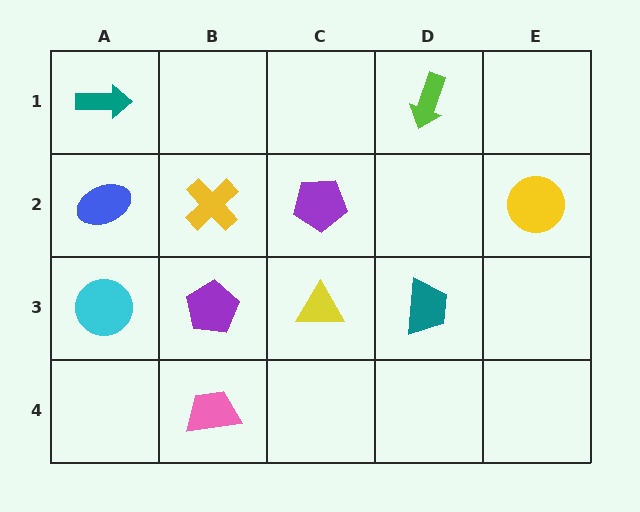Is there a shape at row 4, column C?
No, that cell is empty.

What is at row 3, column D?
A teal trapezoid.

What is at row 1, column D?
A lime arrow.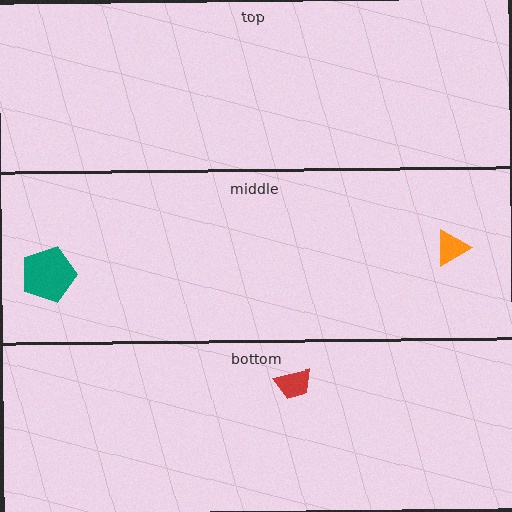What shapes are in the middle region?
The teal pentagon, the orange triangle.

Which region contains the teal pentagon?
The middle region.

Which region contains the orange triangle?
The middle region.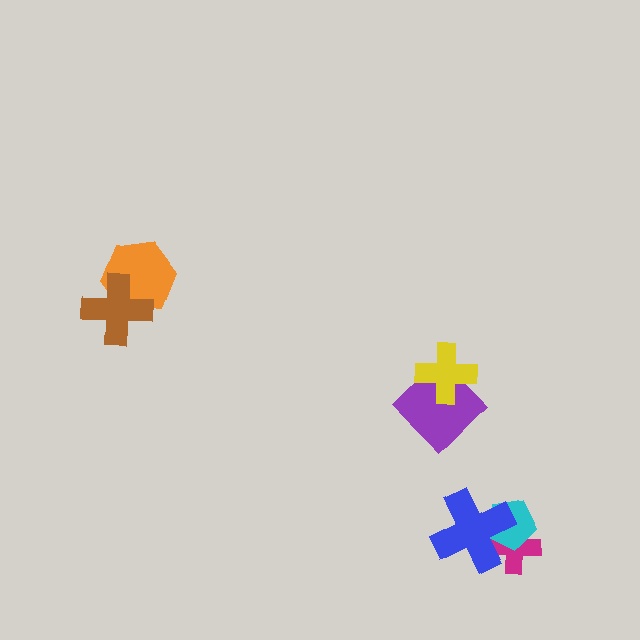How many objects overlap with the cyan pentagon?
2 objects overlap with the cyan pentagon.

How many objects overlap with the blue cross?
2 objects overlap with the blue cross.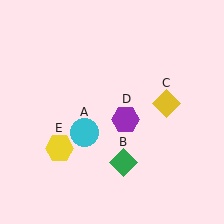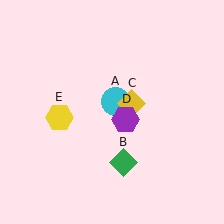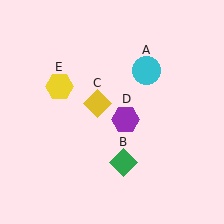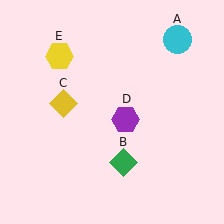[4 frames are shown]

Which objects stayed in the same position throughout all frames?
Green diamond (object B) and purple hexagon (object D) remained stationary.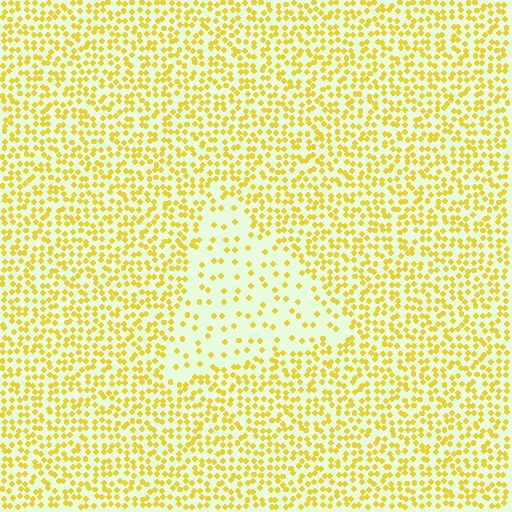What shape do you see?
I see a triangle.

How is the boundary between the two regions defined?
The boundary is defined by a change in element density (approximately 2.8x ratio). All elements are the same color, size, and shape.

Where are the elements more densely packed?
The elements are more densely packed outside the triangle boundary.